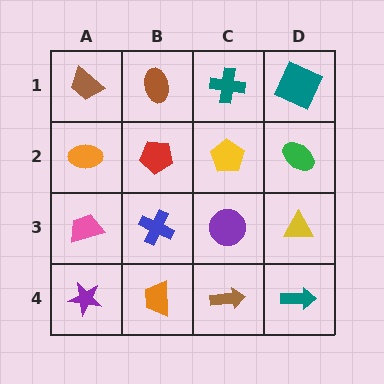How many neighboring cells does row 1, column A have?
2.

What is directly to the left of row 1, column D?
A teal cross.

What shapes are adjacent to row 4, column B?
A blue cross (row 3, column B), a purple star (row 4, column A), a brown arrow (row 4, column C).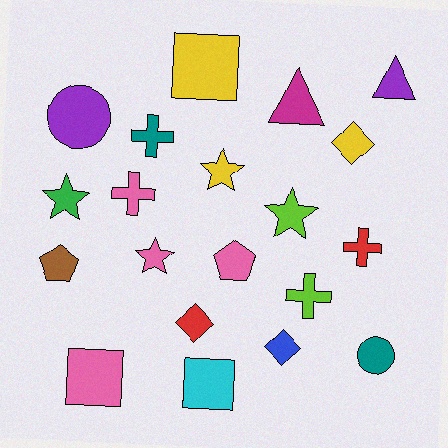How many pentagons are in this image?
There are 2 pentagons.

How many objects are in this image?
There are 20 objects.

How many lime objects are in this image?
There are 2 lime objects.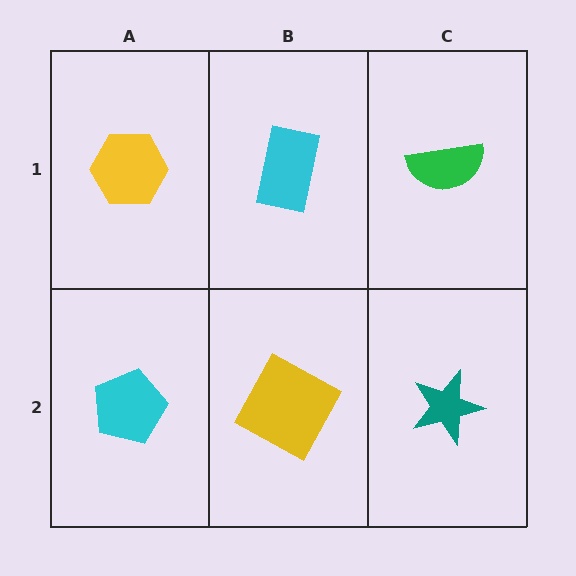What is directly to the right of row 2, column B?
A teal star.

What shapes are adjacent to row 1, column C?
A teal star (row 2, column C), a cyan rectangle (row 1, column B).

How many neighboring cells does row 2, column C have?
2.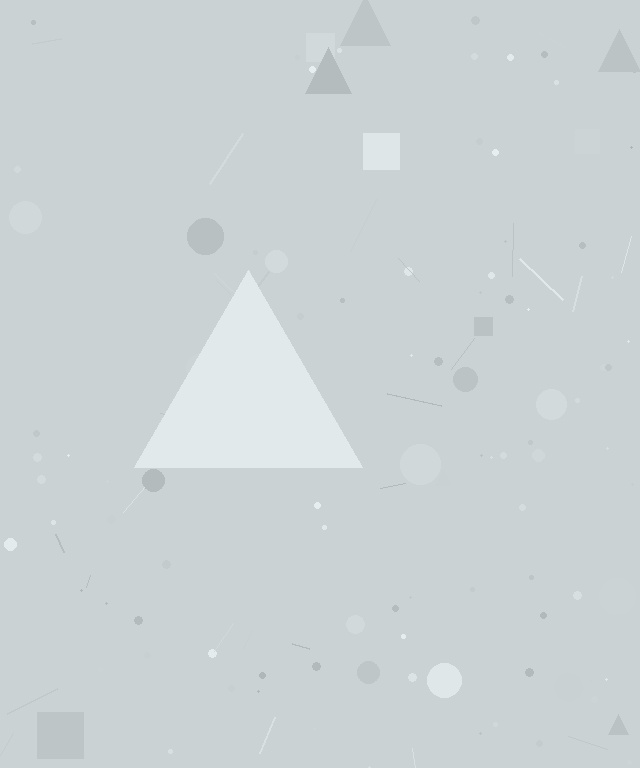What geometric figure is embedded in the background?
A triangle is embedded in the background.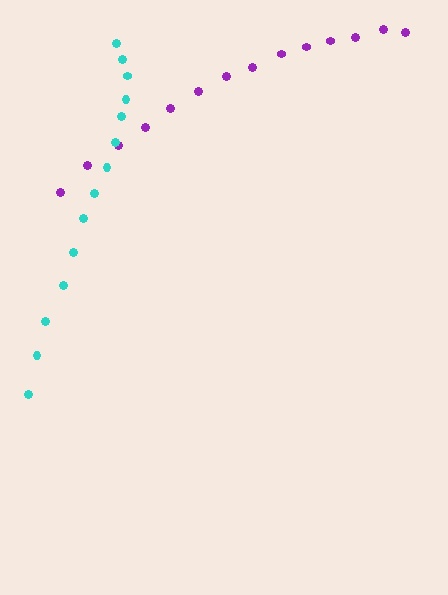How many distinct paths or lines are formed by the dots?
There are 2 distinct paths.